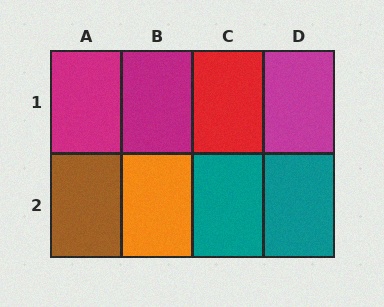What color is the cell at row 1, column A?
Magenta.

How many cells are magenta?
3 cells are magenta.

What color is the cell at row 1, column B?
Magenta.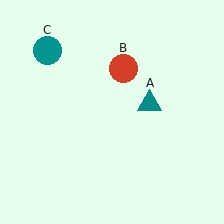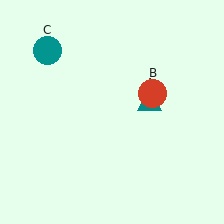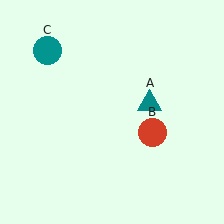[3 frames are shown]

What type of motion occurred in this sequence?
The red circle (object B) rotated clockwise around the center of the scene.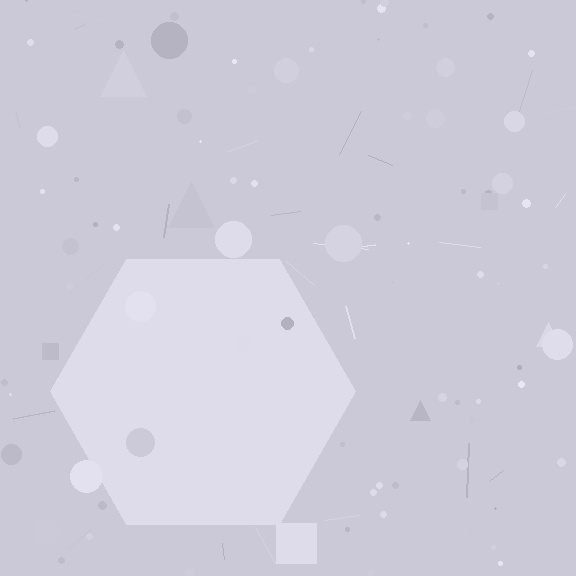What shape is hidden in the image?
A hexagon is hidden in the image.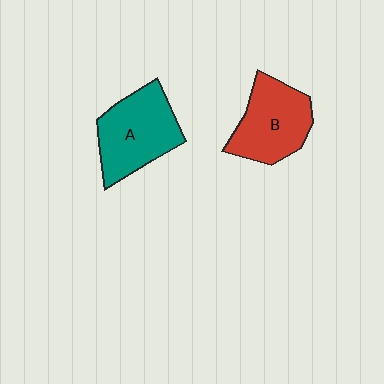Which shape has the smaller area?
Shape B (red).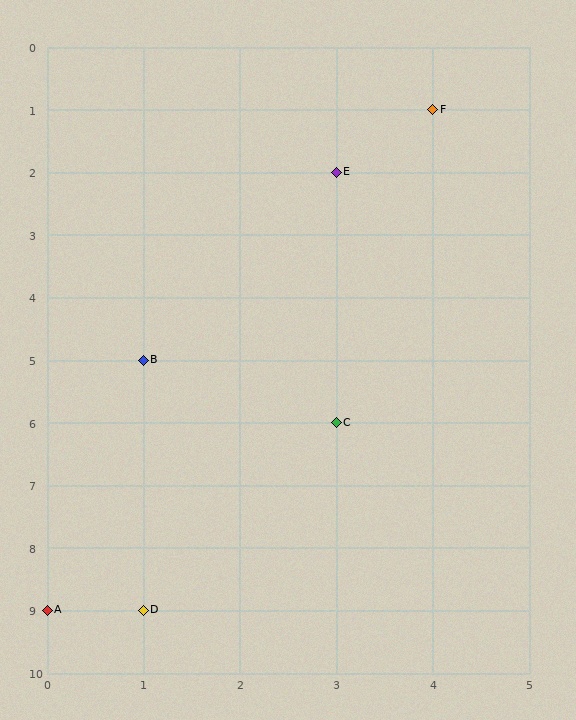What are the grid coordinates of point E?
Point E is at grid coordinates (3, 2).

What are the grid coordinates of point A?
Point A is at grid coordinates (0, 9).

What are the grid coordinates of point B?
Point B is at grid coordinates (1, 5).